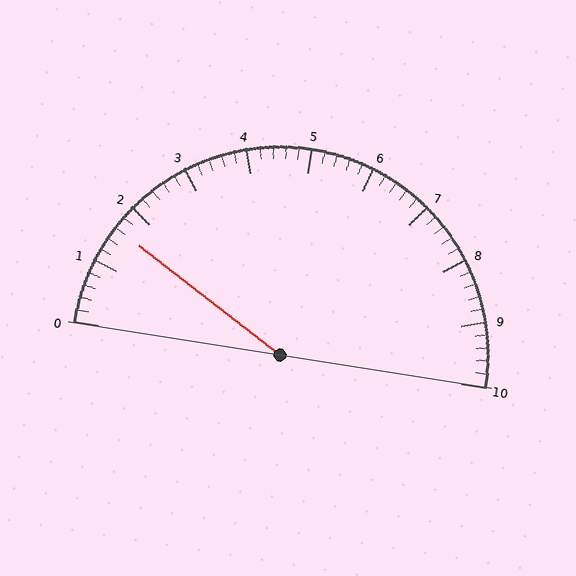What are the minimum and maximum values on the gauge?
The gauge ranges from 0 to 10.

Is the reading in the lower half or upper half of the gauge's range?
The reading is in the lower half of the range (0 to 10).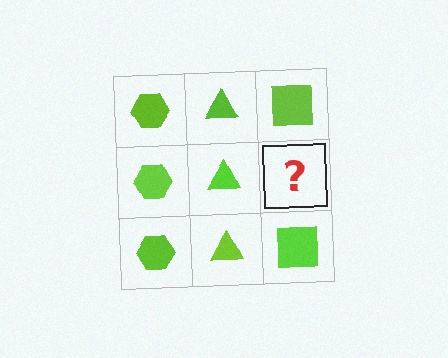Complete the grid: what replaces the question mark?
The question mark should be replaced with a lime square.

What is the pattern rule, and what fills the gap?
The rule is that each column has a consistent shape. The gap should be filled with a lime square.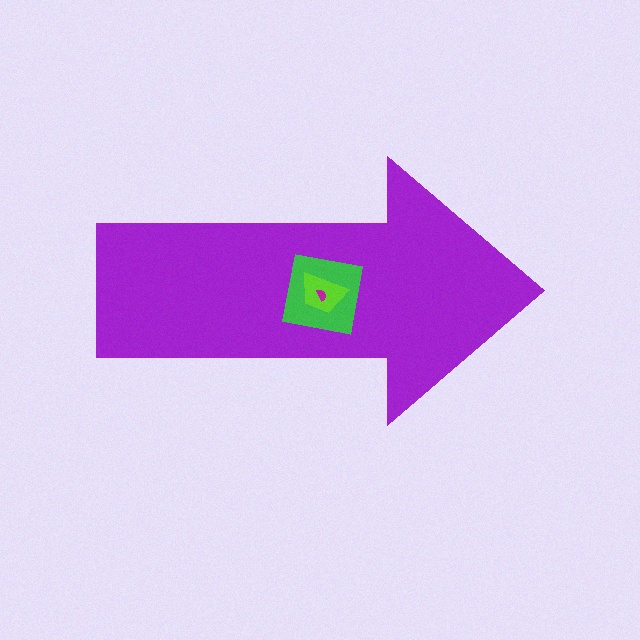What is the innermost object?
The magenta semicircle.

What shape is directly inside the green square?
The lime trapezoid.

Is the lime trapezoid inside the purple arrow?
Yes.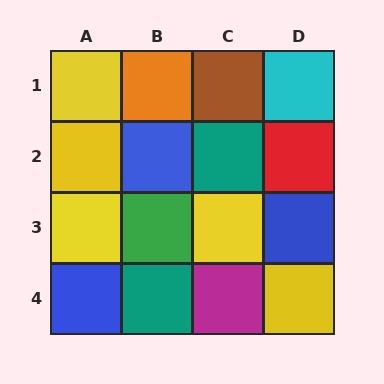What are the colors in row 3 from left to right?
Yellow, green, yellow, blue.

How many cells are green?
1 cell is green.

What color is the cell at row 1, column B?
Orange.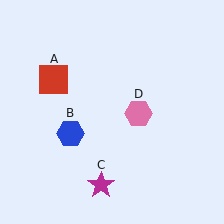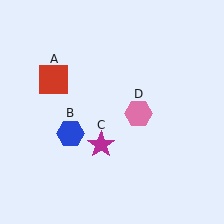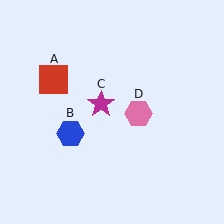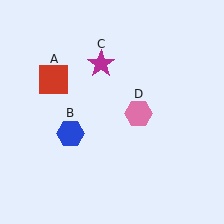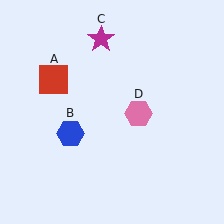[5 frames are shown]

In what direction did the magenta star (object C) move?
The magenta star (object C) moved up.